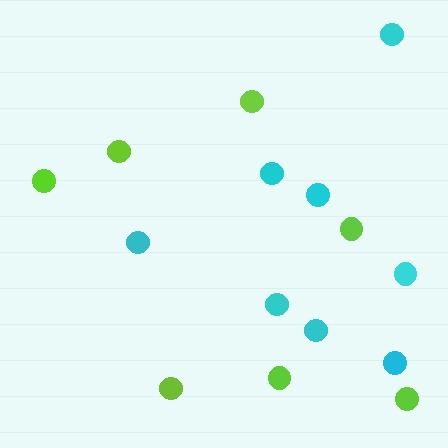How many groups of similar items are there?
There are 2 groups: one group of cyan circles (8) and one group of lime circles (7).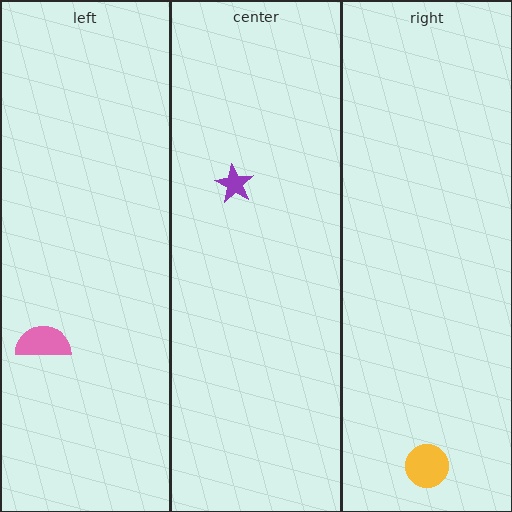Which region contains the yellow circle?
The right region.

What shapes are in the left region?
The pink semicircle.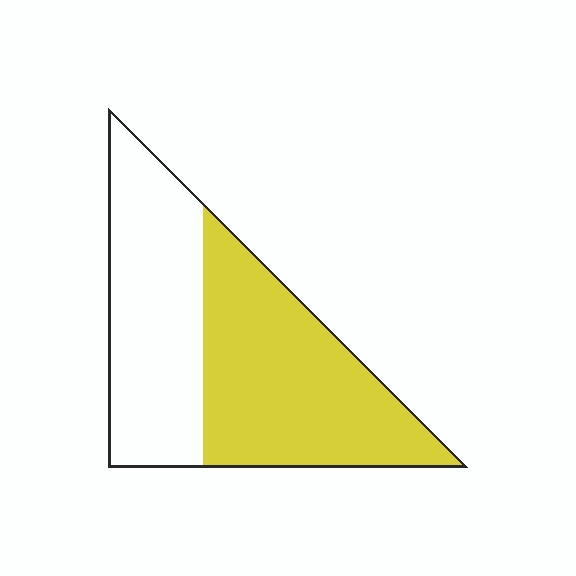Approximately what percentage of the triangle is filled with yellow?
Approximately 55%.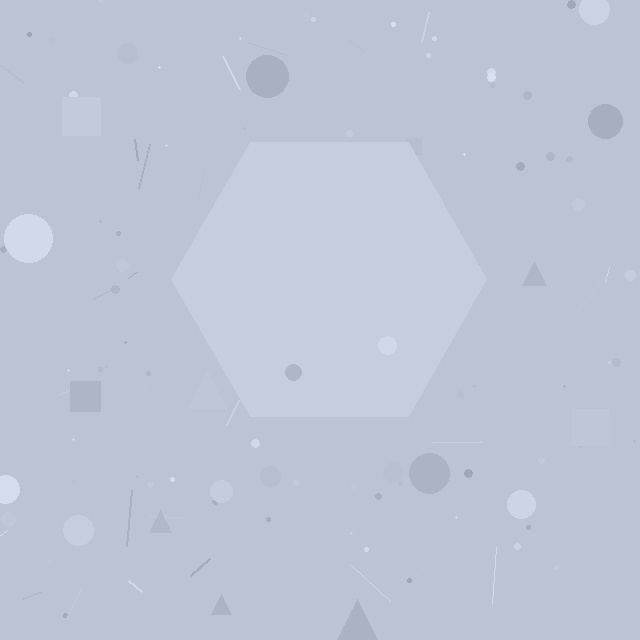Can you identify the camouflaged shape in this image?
The camouflaged shape is a hexagon.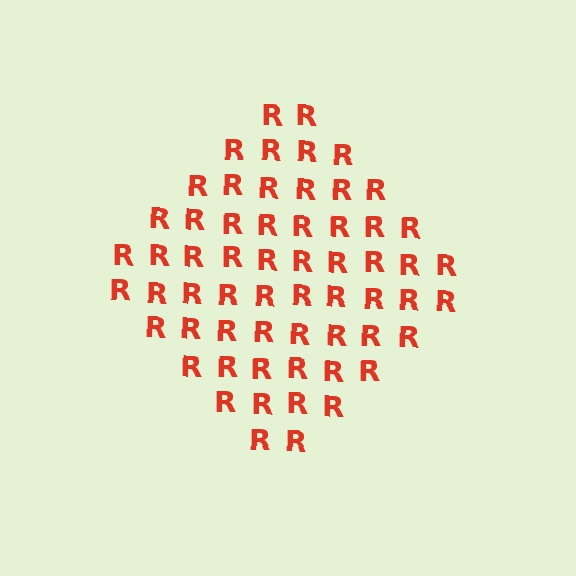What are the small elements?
The small elements are letter R's.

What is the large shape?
The large shape is a diamond.